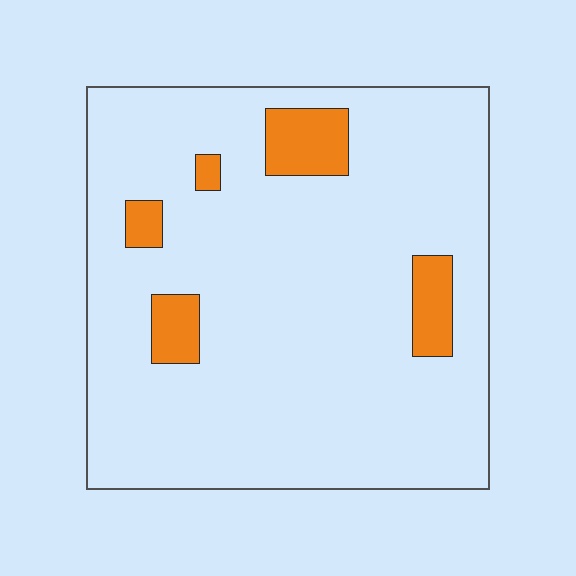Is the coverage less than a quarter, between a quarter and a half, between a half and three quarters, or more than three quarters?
Less than a quarter.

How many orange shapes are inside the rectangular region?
5.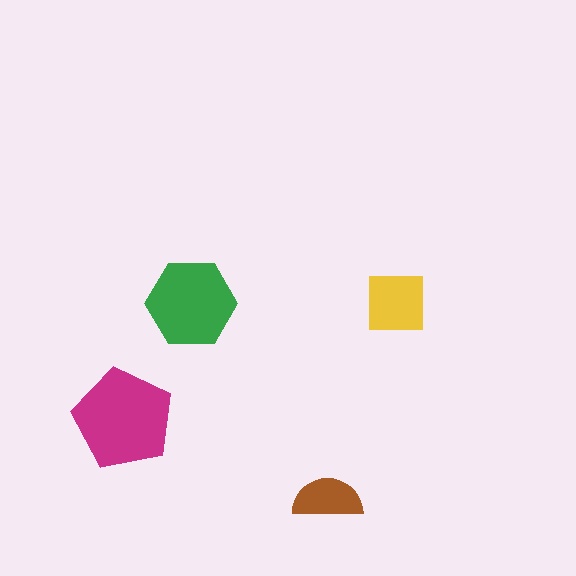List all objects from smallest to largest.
The brown semicircle, the yellow square, the green hexagon, the magenta pentagon.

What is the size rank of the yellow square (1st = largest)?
3rd.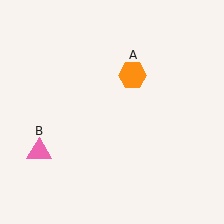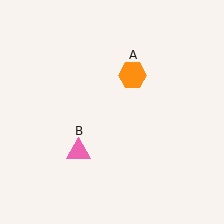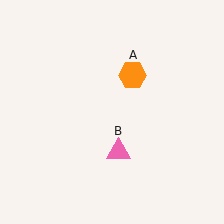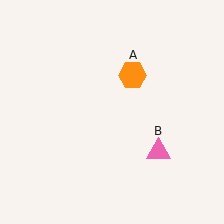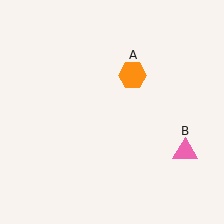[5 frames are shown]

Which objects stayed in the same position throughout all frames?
Orange hexagon (object A) remained stationary.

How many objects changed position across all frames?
1 object changed position: pink triangle (object B).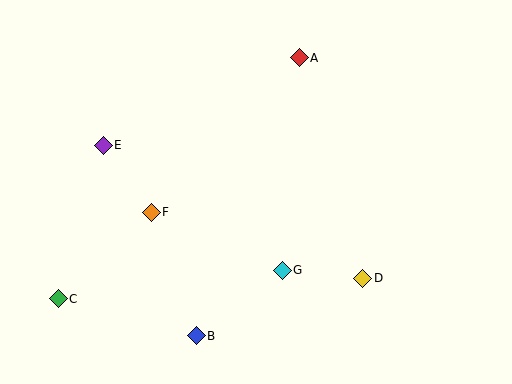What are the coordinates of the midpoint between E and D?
The midpoint between E and D is at (233, 212).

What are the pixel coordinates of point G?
Point G is at (282, 270).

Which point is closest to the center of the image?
Point G at (282, 270) is closest to the center.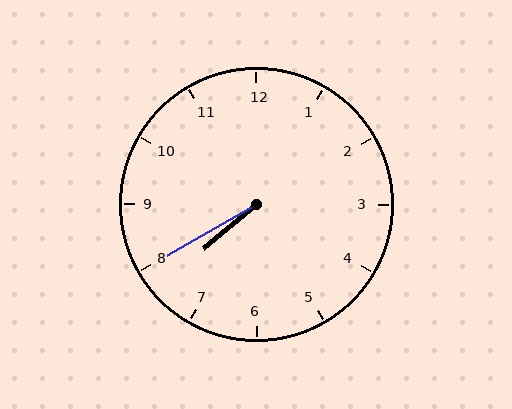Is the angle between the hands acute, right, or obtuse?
It is acute.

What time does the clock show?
7:40.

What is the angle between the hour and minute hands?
Approximately 10 degrees.